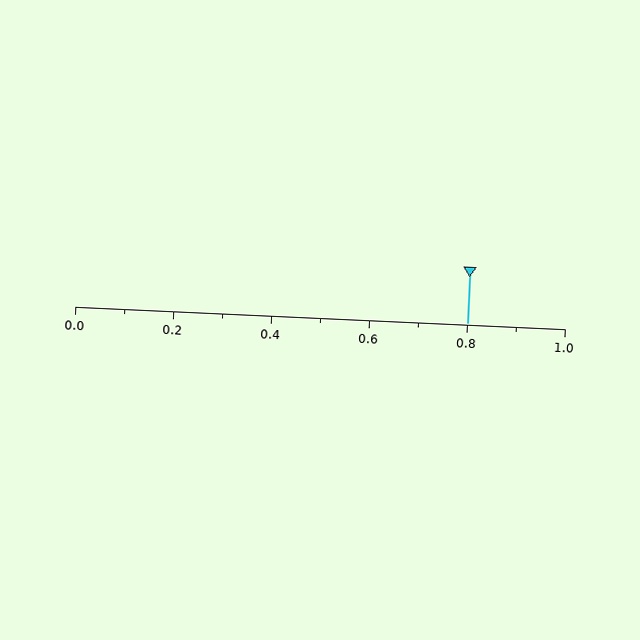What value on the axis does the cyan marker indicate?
The marker indicates approximately 0.8.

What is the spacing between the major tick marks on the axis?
The major ticks are spaced 0.2 apart.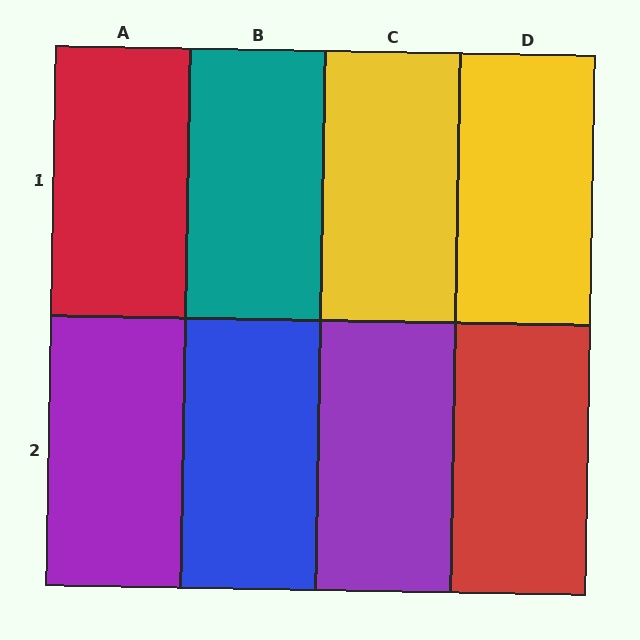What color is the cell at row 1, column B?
Teal.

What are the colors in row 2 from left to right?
Purple, blue, purple, red.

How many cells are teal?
1 cell is teal.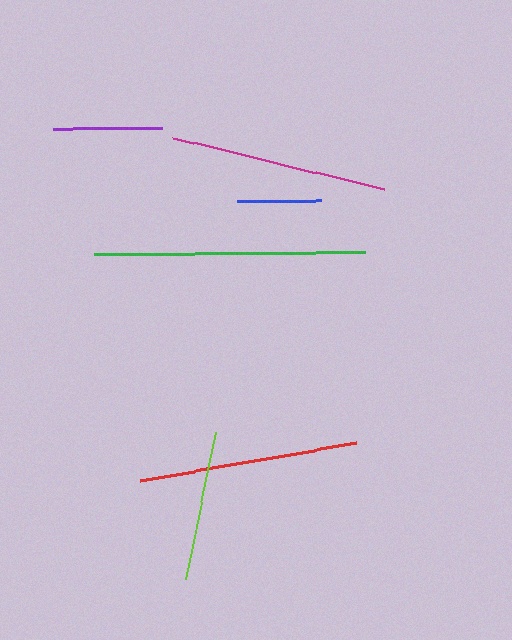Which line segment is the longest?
The green line is the longest at approximately 271 pixels.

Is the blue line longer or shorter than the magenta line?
The magenta line is longer than the blue line.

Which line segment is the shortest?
The blue line is the shortest at approximately 84 pixels.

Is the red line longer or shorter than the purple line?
The red line is longer than the purple line.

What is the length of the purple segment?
The purple segment is approximately 110 pixels long.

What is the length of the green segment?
The green segment is approximately 271 pixels long.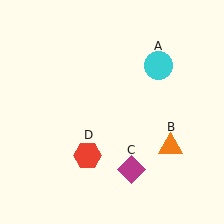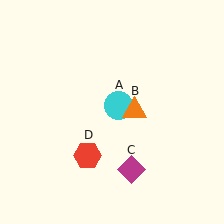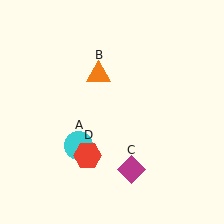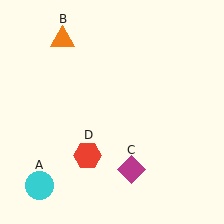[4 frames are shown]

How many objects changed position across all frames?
2 objects changed position: cyan circle (object A), orange triangle (object B).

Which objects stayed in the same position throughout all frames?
Magenta diamond (object C) and red hexagon (object D) remained stationary.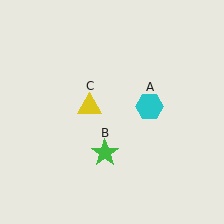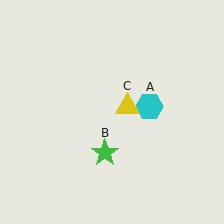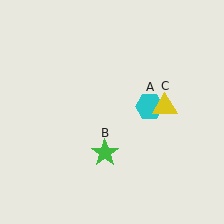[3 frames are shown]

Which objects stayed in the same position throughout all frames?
Cyan hexagon (object A) and green star (object B) remained stationary.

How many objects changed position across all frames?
1 object changed position: yellow triangle (object C).